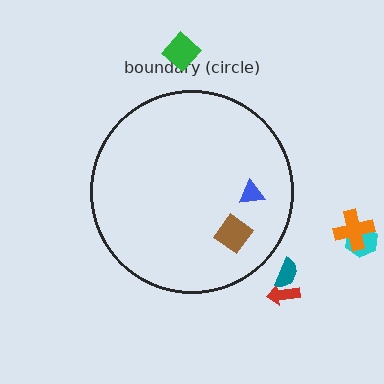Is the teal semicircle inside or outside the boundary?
Outside.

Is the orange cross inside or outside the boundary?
Outside.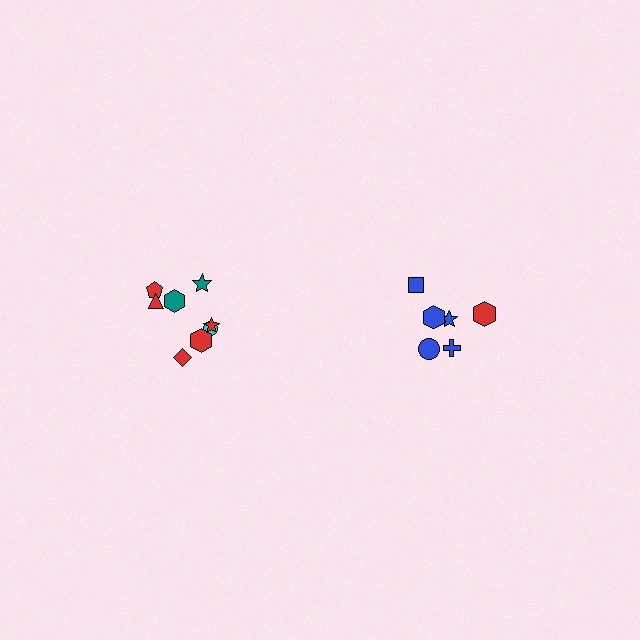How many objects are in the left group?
There are 8 objects.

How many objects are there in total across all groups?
There are 14 objects.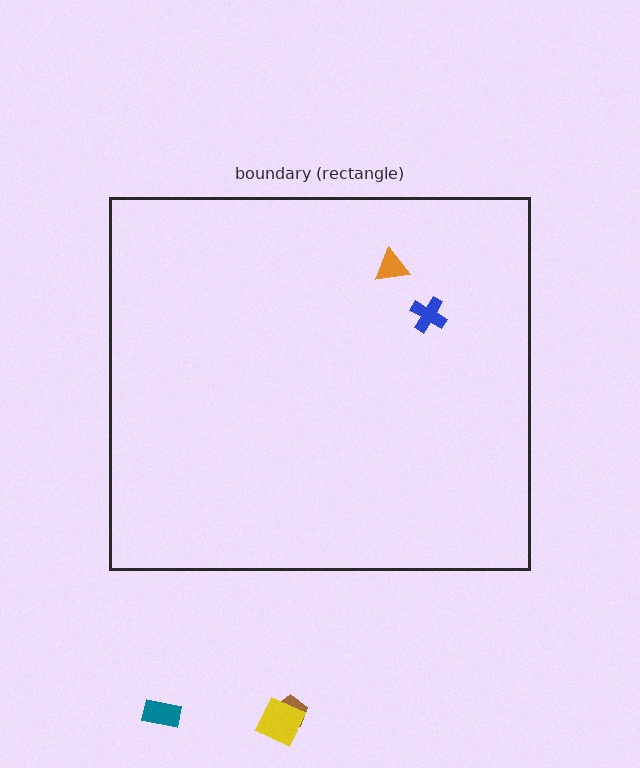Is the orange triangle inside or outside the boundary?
Inside.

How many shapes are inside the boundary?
2 inside, 3 outside.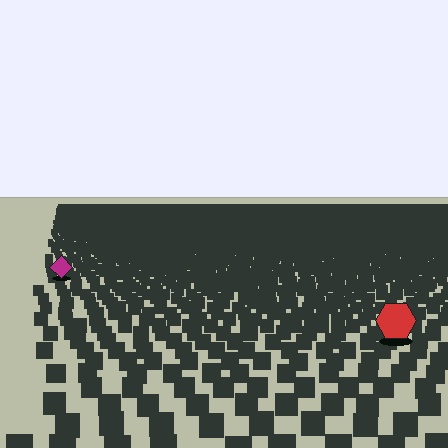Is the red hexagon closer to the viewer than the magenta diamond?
Yes. The red hexagon is closer — you can tell from the texture gradient: the ground texture is coarser near it.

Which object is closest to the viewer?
The red hexagon is closest. The texture marks near it are larger and more spread out.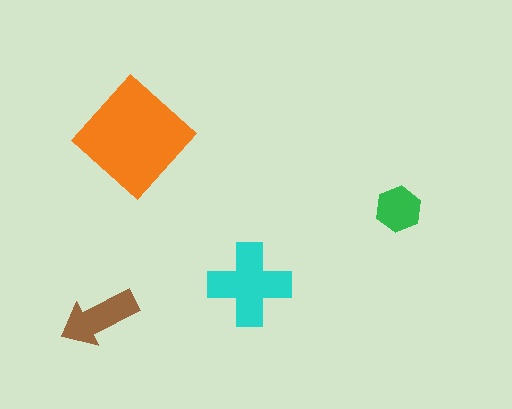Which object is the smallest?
The green hexagon.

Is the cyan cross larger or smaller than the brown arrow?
Larger.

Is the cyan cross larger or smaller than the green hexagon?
Larger.